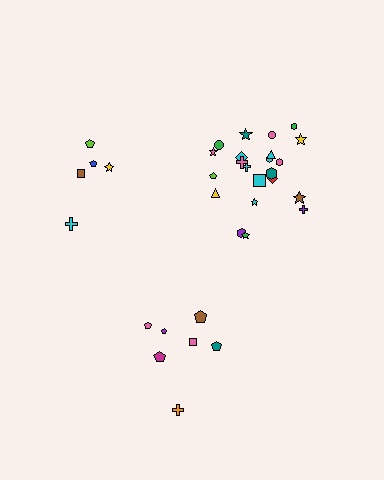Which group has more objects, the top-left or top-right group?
The top-right group.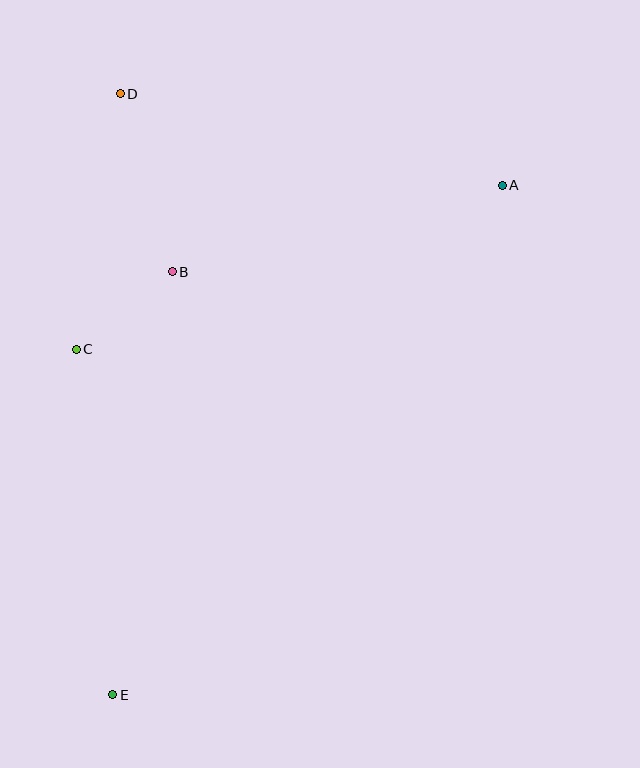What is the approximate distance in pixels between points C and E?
The distance between C and E is approximately 348 pixels.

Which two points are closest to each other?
Points B and C are closest to each other.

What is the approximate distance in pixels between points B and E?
The distance between B and E is approximately 427 pixels.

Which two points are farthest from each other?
Points A and E are farthest from each other.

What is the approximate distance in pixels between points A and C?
The distance between A and C is approximately 457 pixels.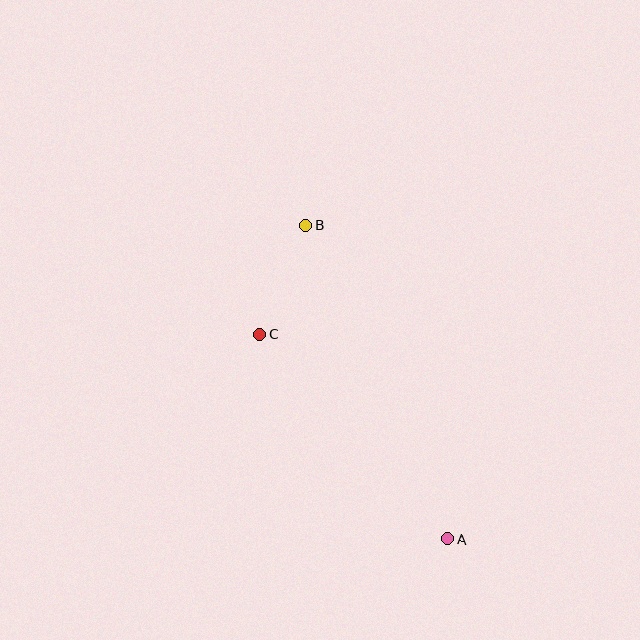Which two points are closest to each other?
Points B and C are closest to each other.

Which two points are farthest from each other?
Points A and B are farthest from each other.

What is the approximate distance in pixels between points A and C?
The distance between A and C is approximately 278 pixels.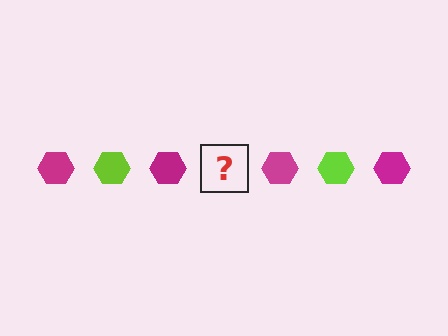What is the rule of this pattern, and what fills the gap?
The rule is that the pattern cycles through magenta, lime hexagons. The gap should be filled with a lime hexagon.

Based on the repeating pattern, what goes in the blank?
The blank should be a lime hexagon.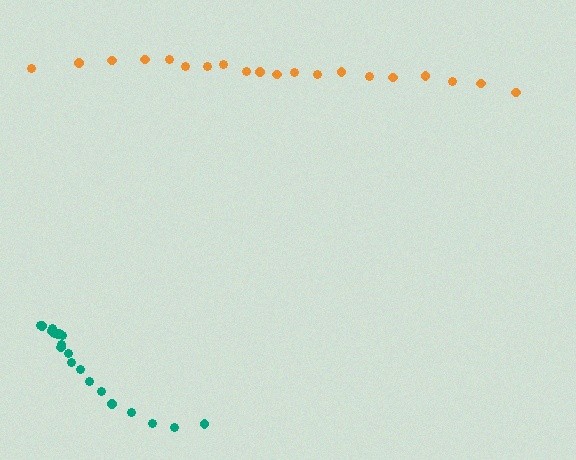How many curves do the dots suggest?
There are 2 distinct paths.